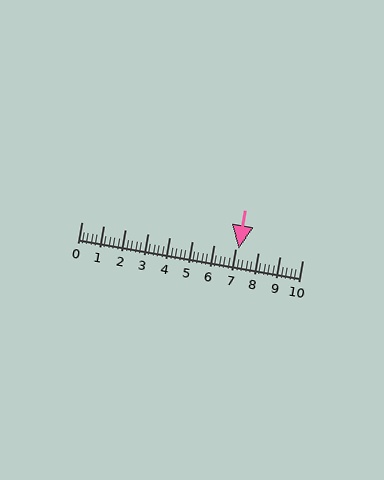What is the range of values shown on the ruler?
The ruler shows values from 0 to 10.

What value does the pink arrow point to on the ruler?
The pink arrow points to approximately 7.1.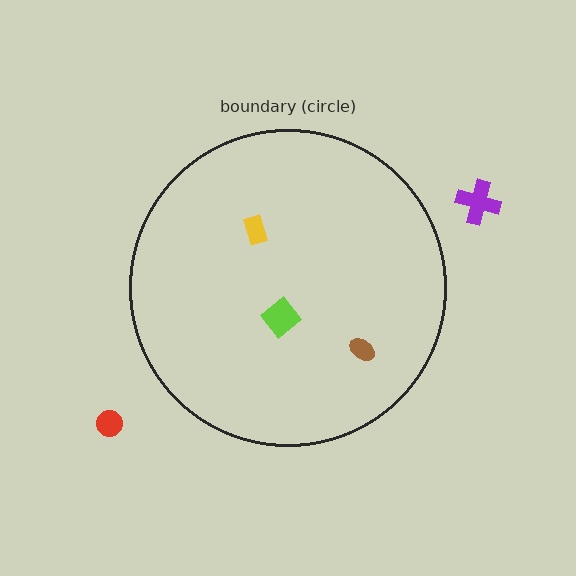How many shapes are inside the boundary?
3 inside, 2 outside.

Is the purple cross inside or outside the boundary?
Outside.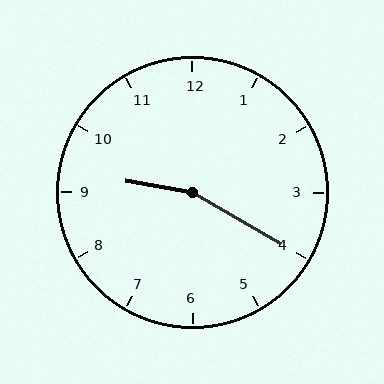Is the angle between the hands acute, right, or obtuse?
It is obtuse.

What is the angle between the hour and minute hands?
Approximately 160 degrees.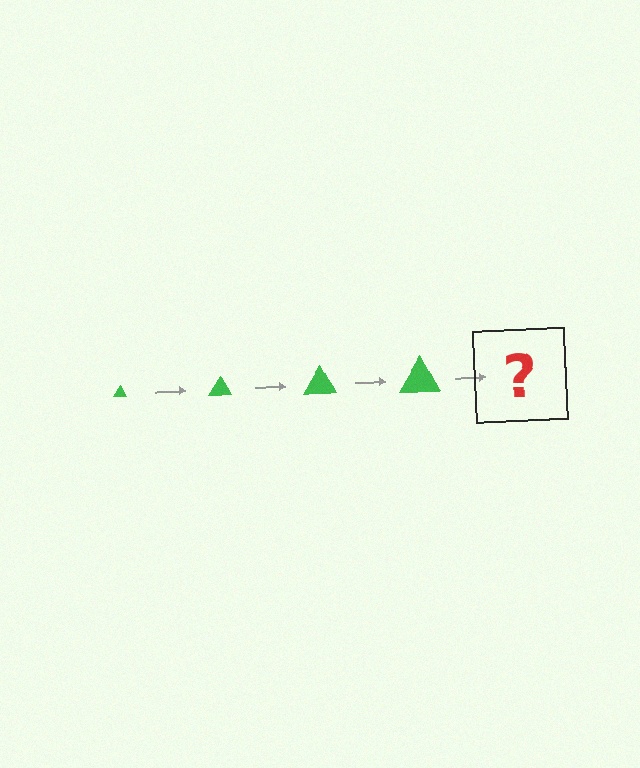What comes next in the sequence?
The next element should be a green triangle, larger than the previous one.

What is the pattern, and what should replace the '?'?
The pattern is that the triangle gets progressively larger each step. The '?' should be a green triangle, larger than the previous one.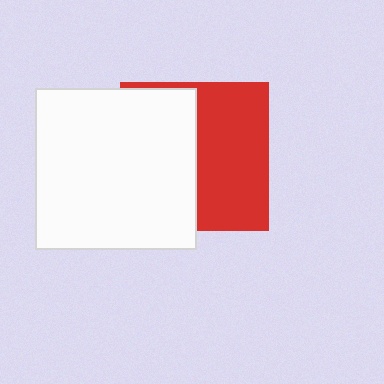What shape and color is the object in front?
The object in front is a white square.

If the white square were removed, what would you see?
You would see the complete red square.